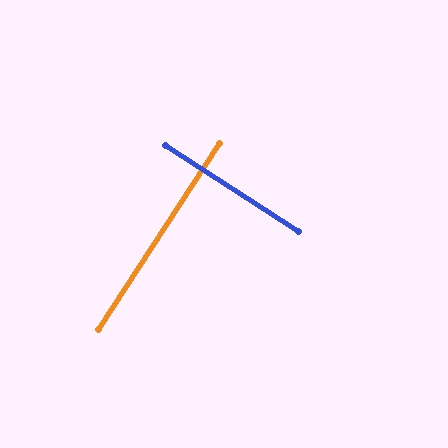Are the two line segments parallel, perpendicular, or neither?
Perpendicular — they meet at approximately 90°.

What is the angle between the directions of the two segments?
Approximately 90 degrees.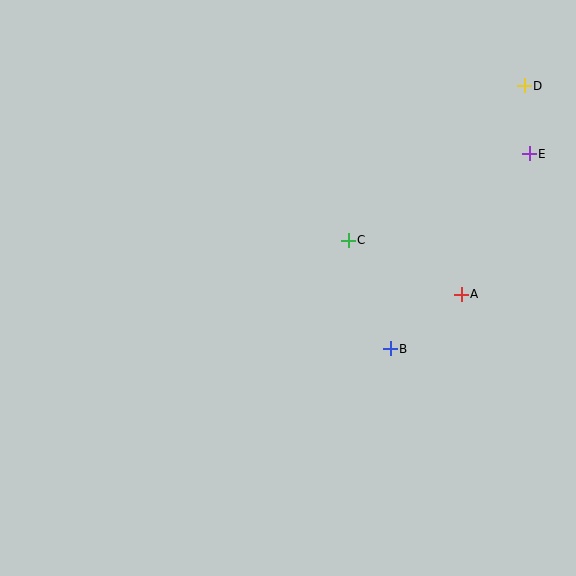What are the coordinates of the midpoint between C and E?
The midpoint between C and E is at (439, 197).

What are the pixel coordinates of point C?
Point C is at (348, 240).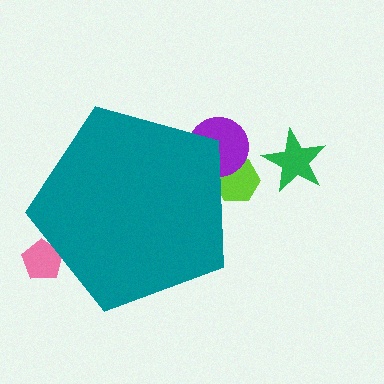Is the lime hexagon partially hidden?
Yes, the lime hexagon is partially hidden behind the teal pentagon.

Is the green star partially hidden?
No, the green star is fully visible.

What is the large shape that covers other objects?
A teal pentagon.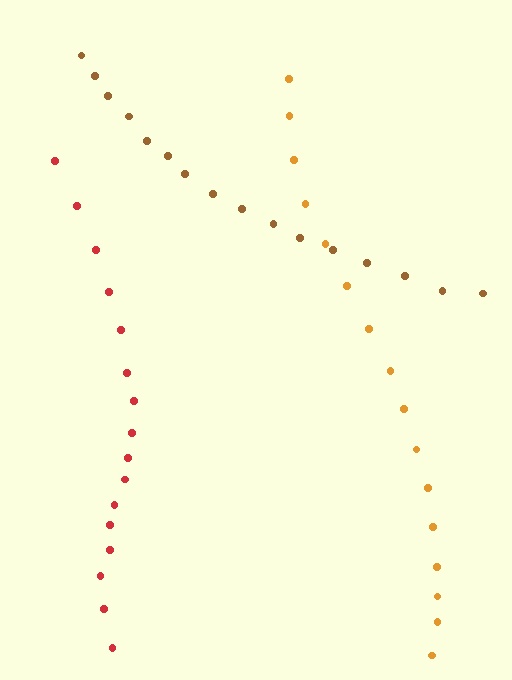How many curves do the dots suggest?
There are 3 distinct paths.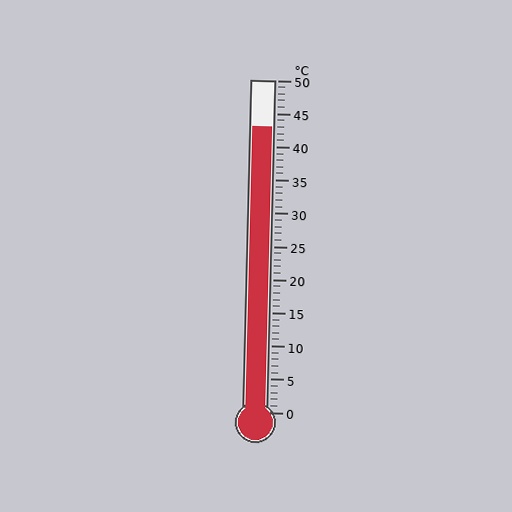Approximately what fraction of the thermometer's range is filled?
The thermometer is filled to approximately 85% of its range.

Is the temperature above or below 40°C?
The temperature is above 40°C.